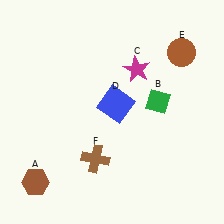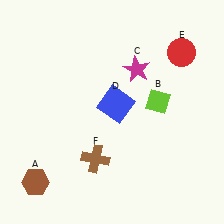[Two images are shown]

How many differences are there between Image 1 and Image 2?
There are 2 differences between the two images.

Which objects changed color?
B changed from green to lime. E changed from brown to red.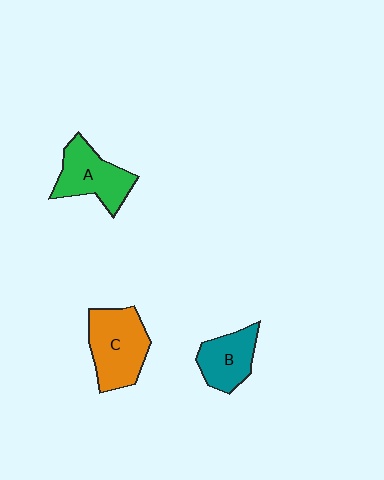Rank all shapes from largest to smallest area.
From largest to smallest: C (orange), A (green), B (teal).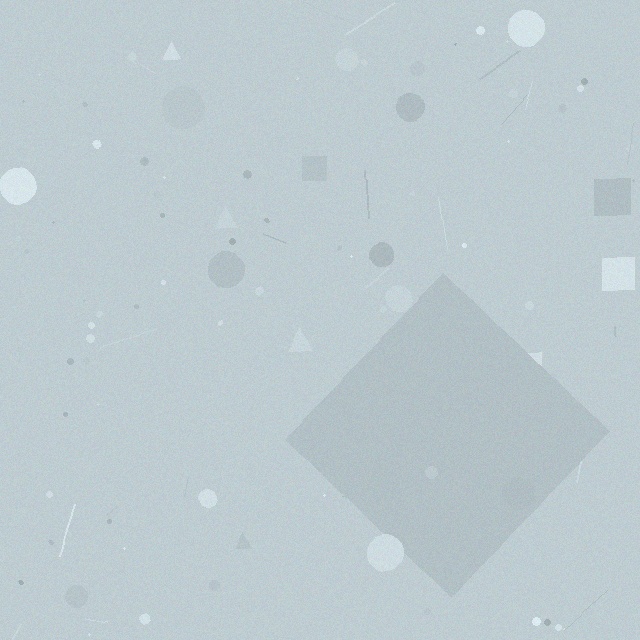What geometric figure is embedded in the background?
A diamond is embedded in the background.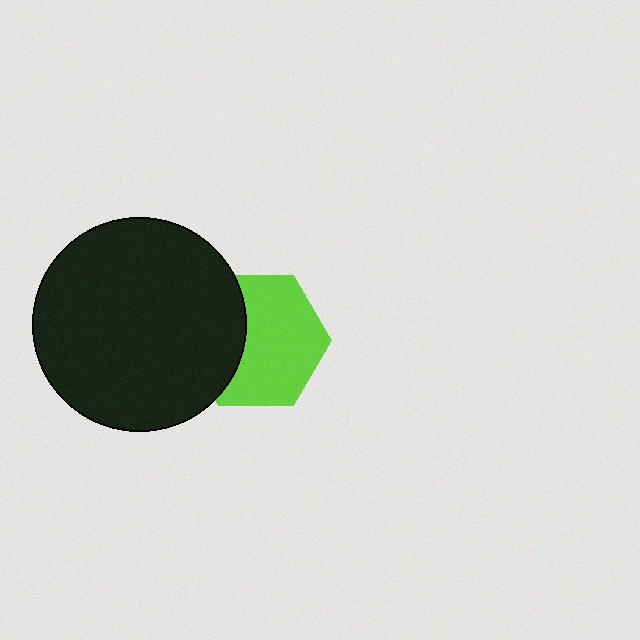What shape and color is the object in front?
The object in front is a black circle.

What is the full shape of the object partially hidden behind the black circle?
The partially hidden object is a lime hexagon.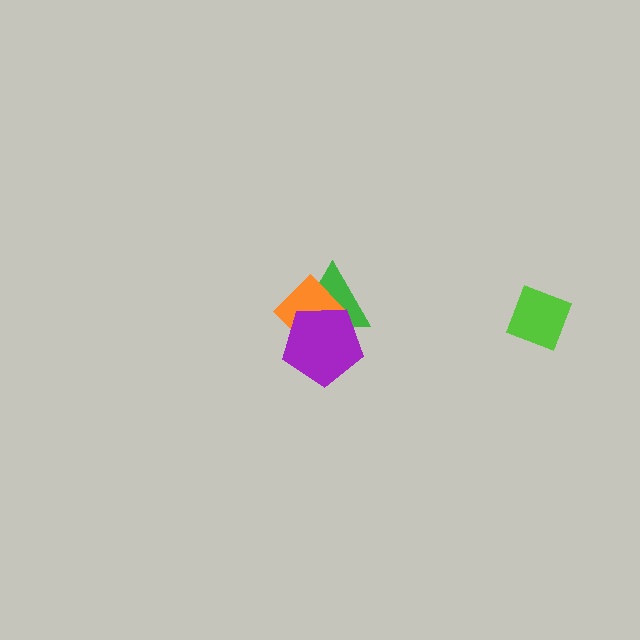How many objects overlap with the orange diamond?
2 objects overlap with the orange diamond.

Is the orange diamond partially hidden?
Yes, it is partially covered by another shape.